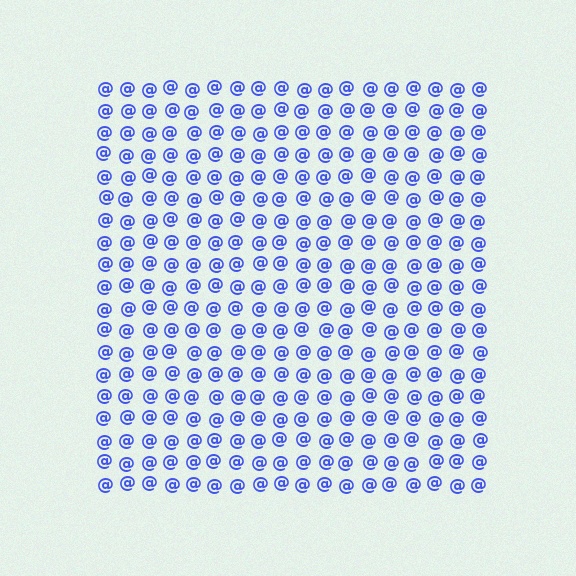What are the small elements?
The small elements are at signs.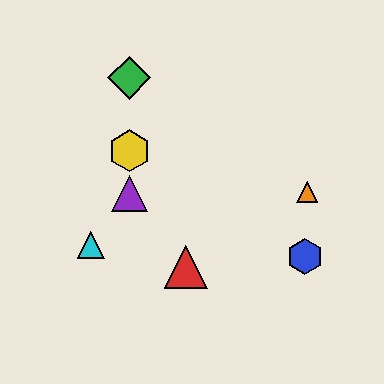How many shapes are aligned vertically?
3 shapes (the green diamond, the yellow hexagon, the purple triangle) are aligned vertically.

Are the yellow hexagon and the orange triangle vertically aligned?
No, the yellow hexagon is at x≈129 and the orange triangle is at x≈307.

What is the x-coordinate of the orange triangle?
The orange triangle is at x≈307.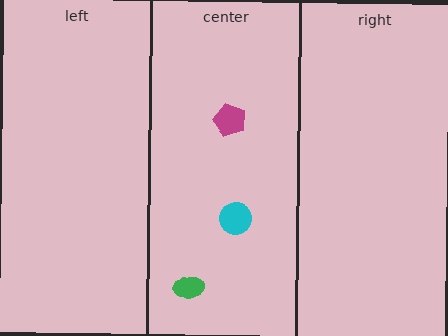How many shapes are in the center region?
3.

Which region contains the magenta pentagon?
The center region.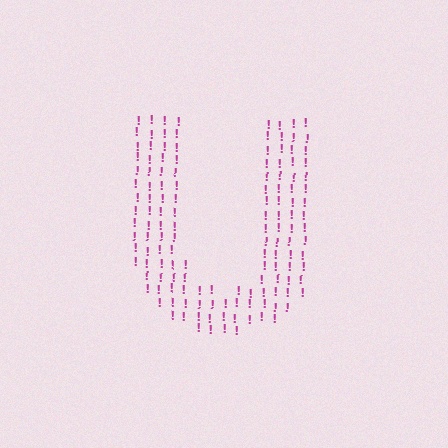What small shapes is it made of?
It is made of small exclamation marks.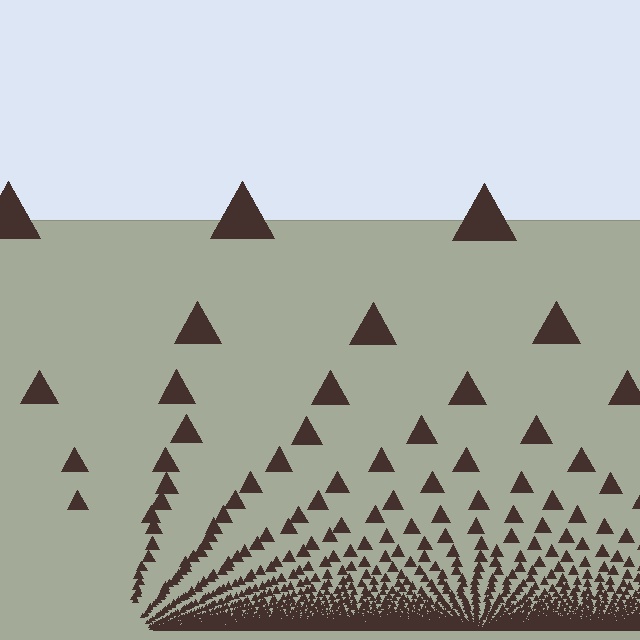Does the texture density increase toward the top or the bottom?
Density increases toward the bottom.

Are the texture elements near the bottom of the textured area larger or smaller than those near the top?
Smaller. The gradient is inverted — elements near the bottom are smaller and denser.